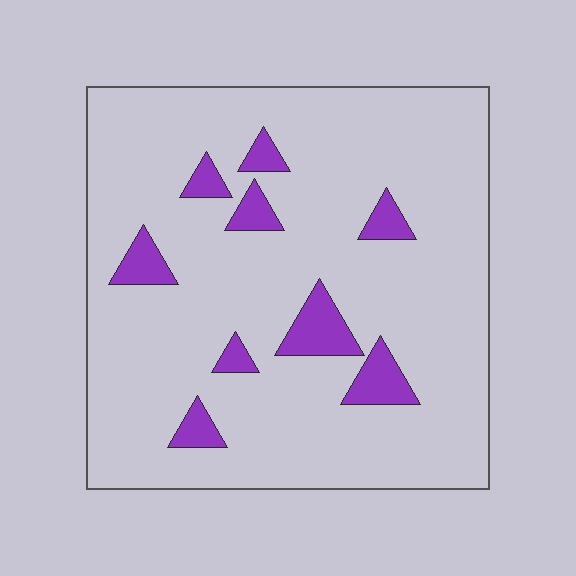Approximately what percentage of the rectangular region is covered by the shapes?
Approximately 10%.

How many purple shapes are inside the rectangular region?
9.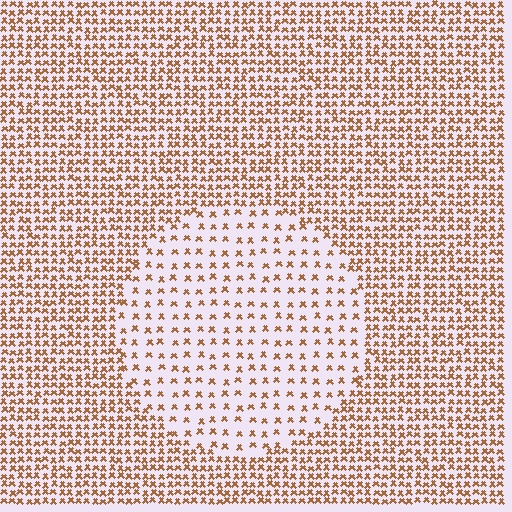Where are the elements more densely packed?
The elements are more densely packed outside the circle boundary.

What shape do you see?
I see a circle.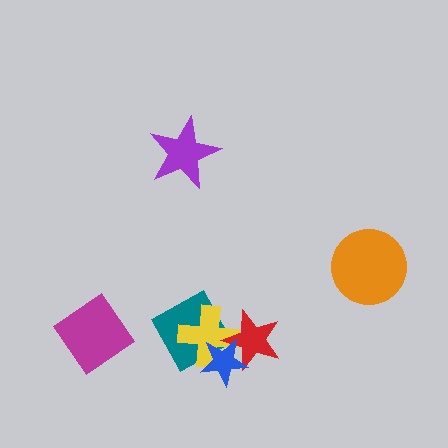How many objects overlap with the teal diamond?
3 objects overlap with the teal diamond.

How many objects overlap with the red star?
3 objects overlap with the red star.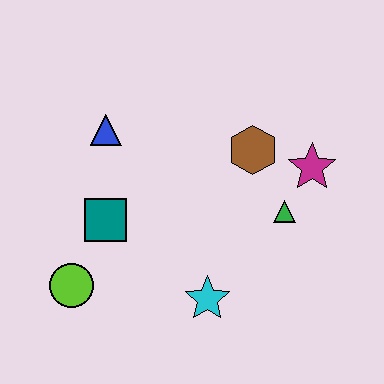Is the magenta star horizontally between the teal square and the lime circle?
No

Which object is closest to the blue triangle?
The teal square is closest to the blue triangle.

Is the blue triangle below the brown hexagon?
No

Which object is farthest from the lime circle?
The magenta star is farthest from the lime circle.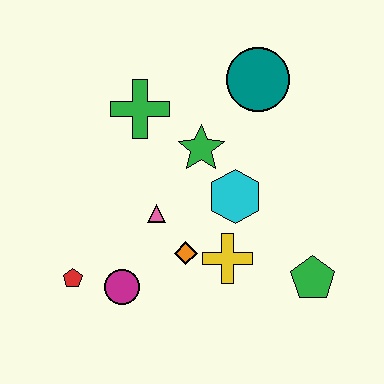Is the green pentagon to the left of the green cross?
No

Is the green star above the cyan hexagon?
Yes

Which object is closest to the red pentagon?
The magenta circle is closest to the red pentagon.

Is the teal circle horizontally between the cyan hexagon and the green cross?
No